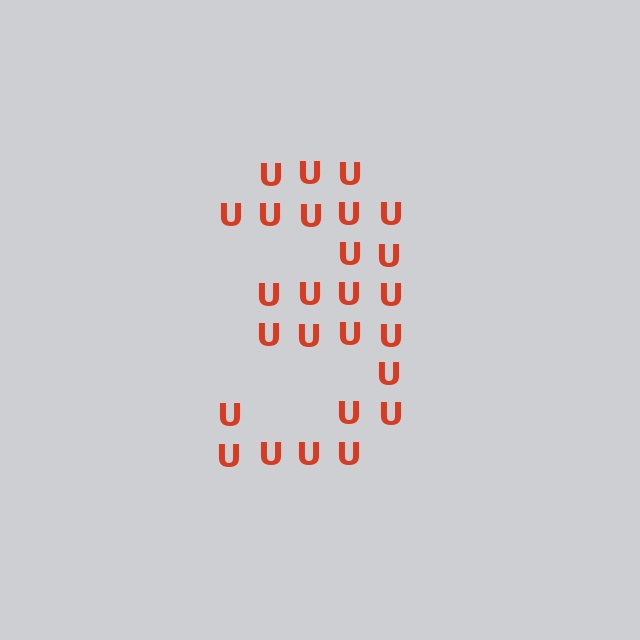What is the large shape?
The large shape is the digit 3.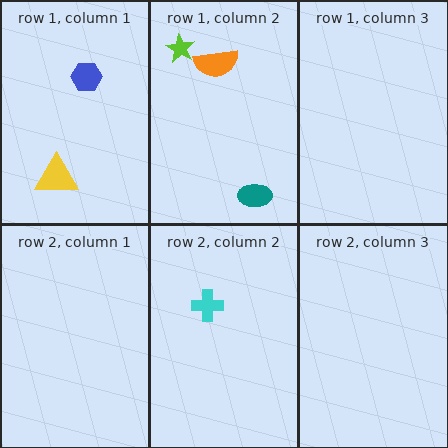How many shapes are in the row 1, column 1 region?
2.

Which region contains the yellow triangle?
The row 1, column 1 region.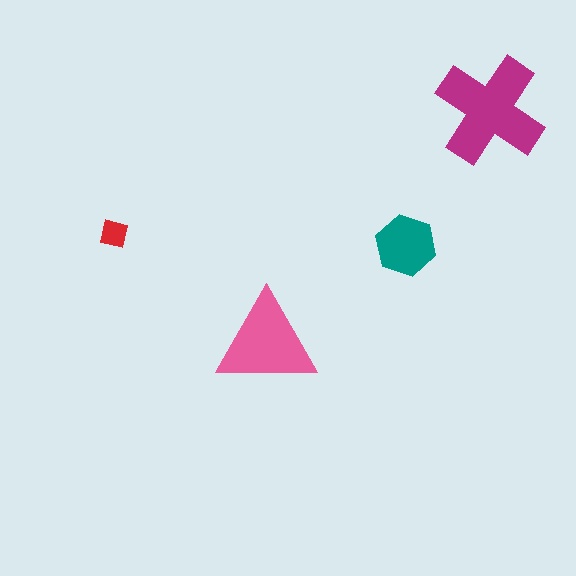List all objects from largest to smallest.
The magenta cross, the pink triangle, the teal hexagon, the red square.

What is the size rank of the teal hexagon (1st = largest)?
3rd.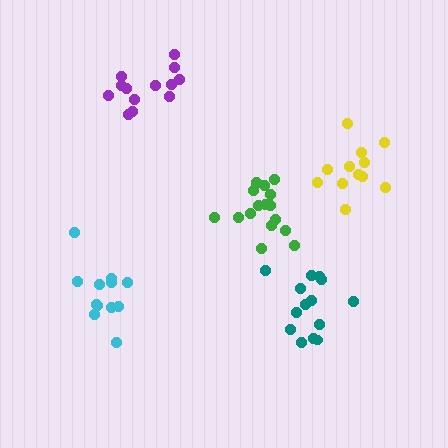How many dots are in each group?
Group 1: 16 dots, Group 2: 12 dots, Group 3: 14 dots, Group 4: 13 dots, Group 5: 12 dots (67 total).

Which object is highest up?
The purple cluster is topmost.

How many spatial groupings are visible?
There are 5 spatial groupings.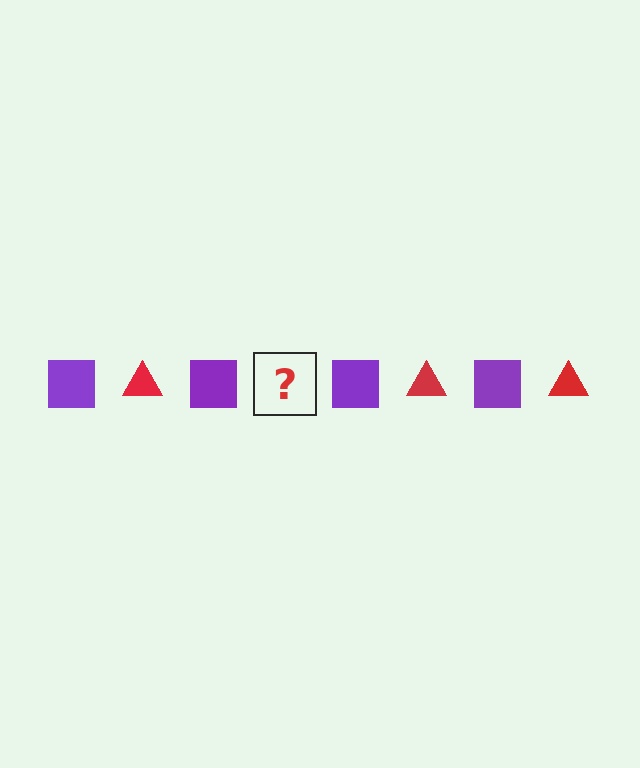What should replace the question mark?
The question mark should be replaced with a red triangle.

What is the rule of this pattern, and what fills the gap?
The rule is that the pattern alternates between purple square and red triangle. The gap should be filled with a red triangle.